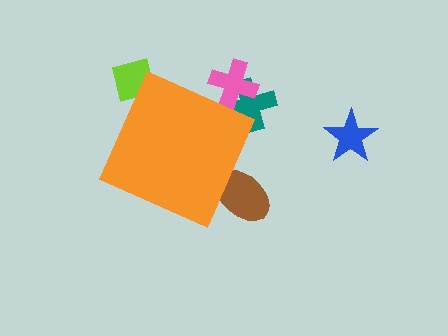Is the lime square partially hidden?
Yes, the lime square is partially hidden behind the orange diamond.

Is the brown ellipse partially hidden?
Yes, the brown ellipse is partially hidden behind the orange diamond.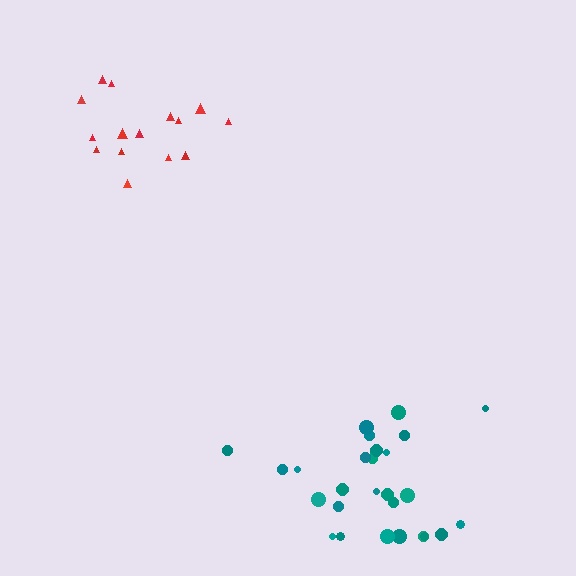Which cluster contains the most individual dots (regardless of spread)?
Teal (27).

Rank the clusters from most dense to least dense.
teal, red.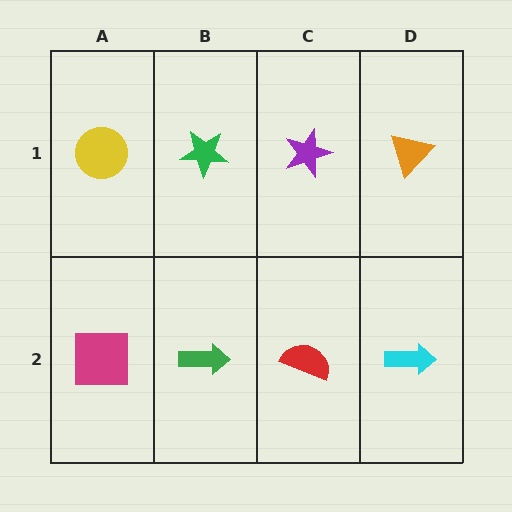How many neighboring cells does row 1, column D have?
2.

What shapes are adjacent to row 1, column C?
A red semicircle (row 2, column C), a green star (row 1, column B), an orange triangle (row 1, column D).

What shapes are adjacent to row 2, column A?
A yellow circle (row 1, column A), a green arrow (row 2, column B).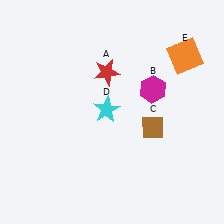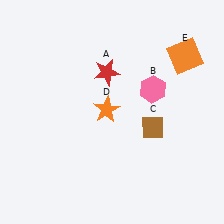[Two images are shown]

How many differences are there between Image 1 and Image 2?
There are 2 differences between the two images.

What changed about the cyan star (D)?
In Image 1, D is cyan. In Image 2, it changed to orange.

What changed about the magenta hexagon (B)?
In Image 1, B is magenta. In Image 2, it changed to pink.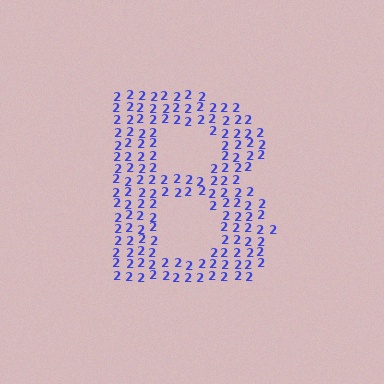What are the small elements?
The small elements are digit 2's.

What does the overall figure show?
The overall figure shows the letter B.